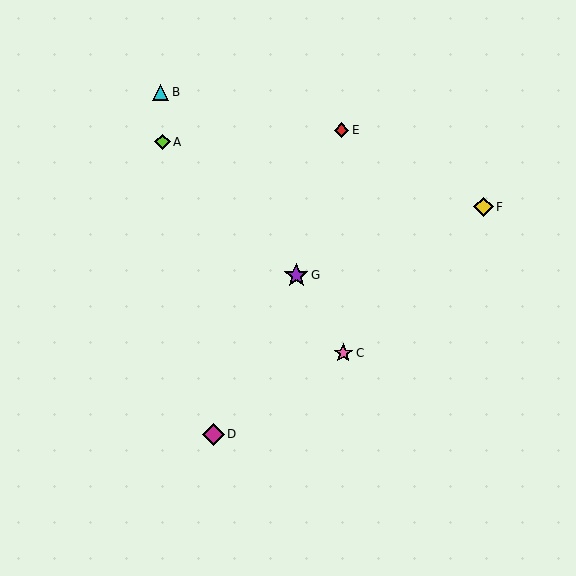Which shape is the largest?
The purple star (labeled G) is the largest.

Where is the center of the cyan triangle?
The center of the cyan triangle is at (161, 92).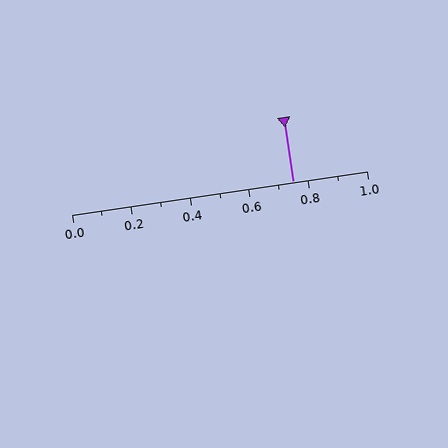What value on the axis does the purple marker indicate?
The marker indicates approximately 0.75.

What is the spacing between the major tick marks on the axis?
The major ticks are spaced 0.2 apart.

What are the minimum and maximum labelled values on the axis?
The axis runs from 0.0 to 1.0.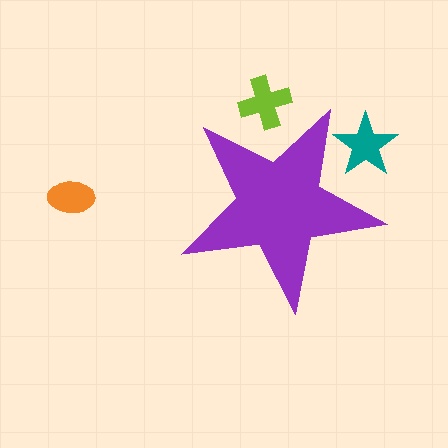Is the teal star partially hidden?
Yes, the teal star is partially hidden behind the purple star.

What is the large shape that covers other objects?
A purple star.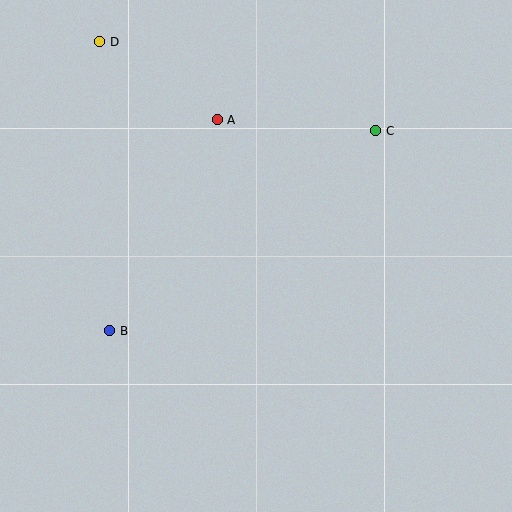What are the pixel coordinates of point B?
Point B is at (110, 331).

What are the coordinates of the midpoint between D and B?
The midpoint between D and B is at (105, 186).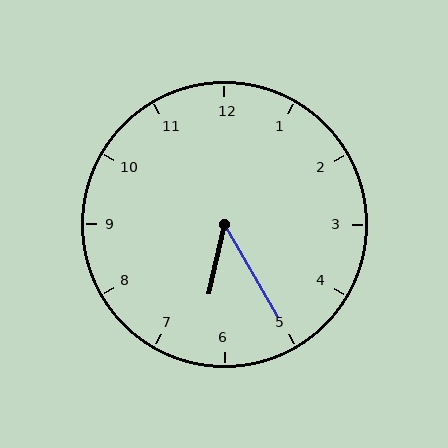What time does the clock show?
6:25.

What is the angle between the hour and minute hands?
Approximately 42 degrees.